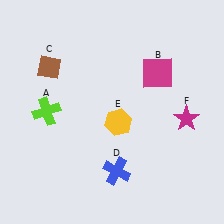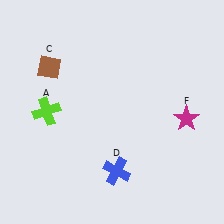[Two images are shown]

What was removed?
The yellow hexagon (E), the magenta square (B) were removed in Image 2.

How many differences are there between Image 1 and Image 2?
There are 2 differences between the two images.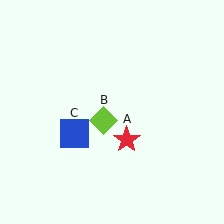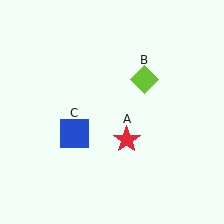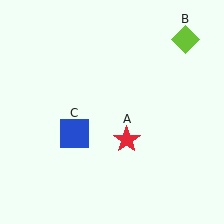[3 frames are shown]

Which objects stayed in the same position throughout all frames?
Red star (object A) and blue square (object C) remained stationary.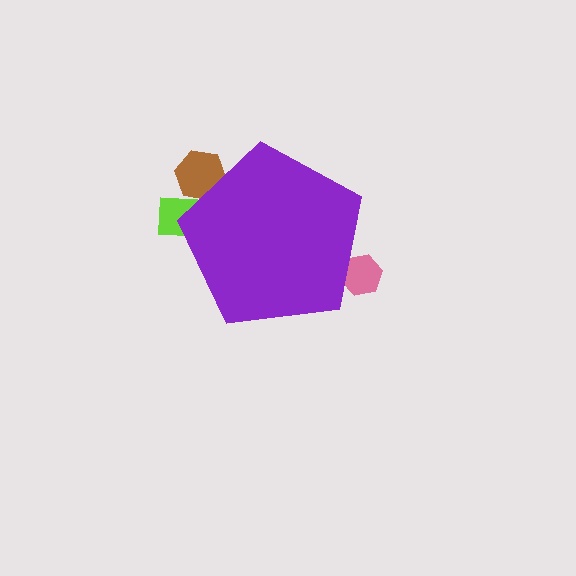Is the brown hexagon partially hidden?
Yes, the brown hexagon is partially hidden behind the purple pentagon.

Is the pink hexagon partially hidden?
Yes, the pink hexagon is partially hidden behind the purple pentagon.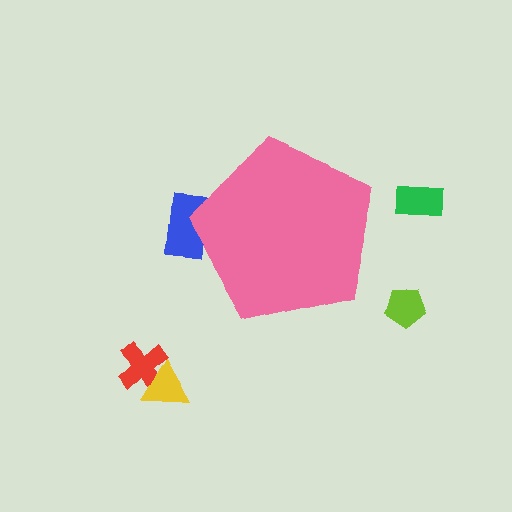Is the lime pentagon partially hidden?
No, the lime pentagon is fully visible.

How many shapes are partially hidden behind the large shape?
1 shape is partially hidden.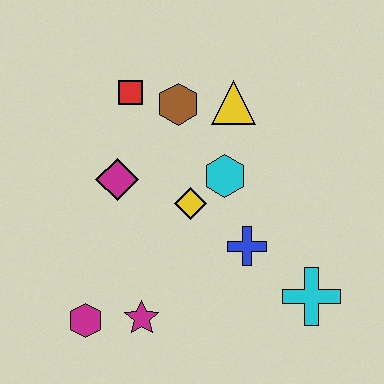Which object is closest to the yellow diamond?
The cyan hexagon is closest to the yellow diamond.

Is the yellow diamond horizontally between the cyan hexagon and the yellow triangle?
No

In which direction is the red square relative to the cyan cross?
The red square is above the cyan cross.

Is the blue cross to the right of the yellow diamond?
Yes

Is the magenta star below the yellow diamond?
Yes